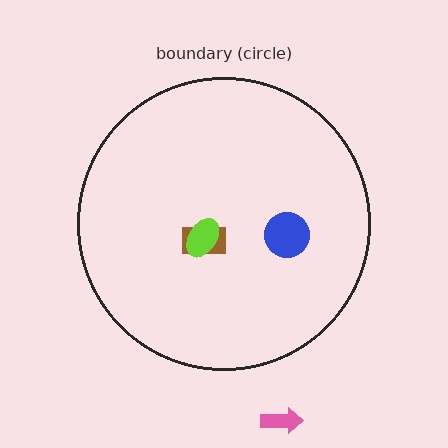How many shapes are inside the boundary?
3 inside, 1 outside.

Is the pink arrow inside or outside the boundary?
Outside.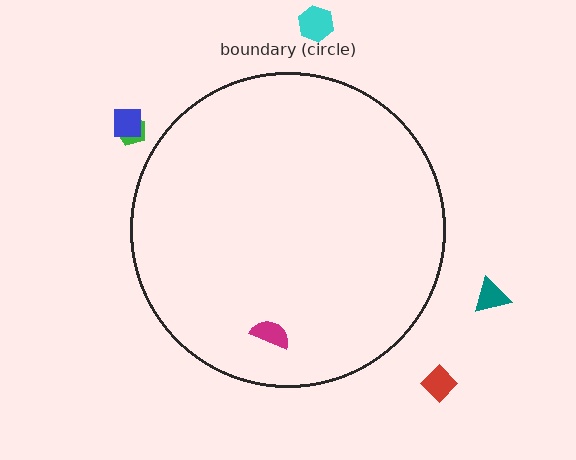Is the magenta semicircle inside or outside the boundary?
Inside.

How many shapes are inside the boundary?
1 inside, 5 outside.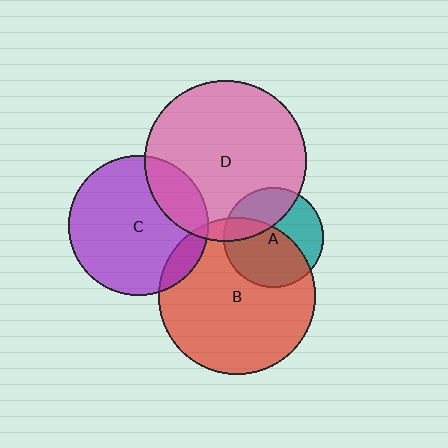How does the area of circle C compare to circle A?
Approximately 2.0 times.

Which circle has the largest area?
Circle D (pink).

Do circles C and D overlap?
Yes.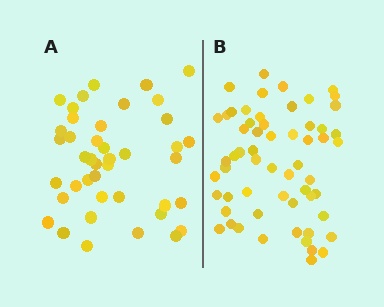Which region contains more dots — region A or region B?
Region B (the right region) has more dots.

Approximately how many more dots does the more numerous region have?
Region B has approximately 15 more dots than region A.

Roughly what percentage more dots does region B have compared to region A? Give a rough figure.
About 40% more.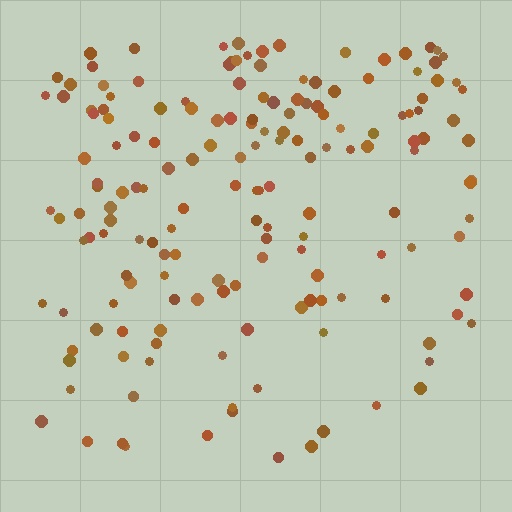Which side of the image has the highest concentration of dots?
The top.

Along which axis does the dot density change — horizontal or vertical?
Vertical.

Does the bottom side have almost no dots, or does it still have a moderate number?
Still a moderate number, just noticeably fewer than the top.